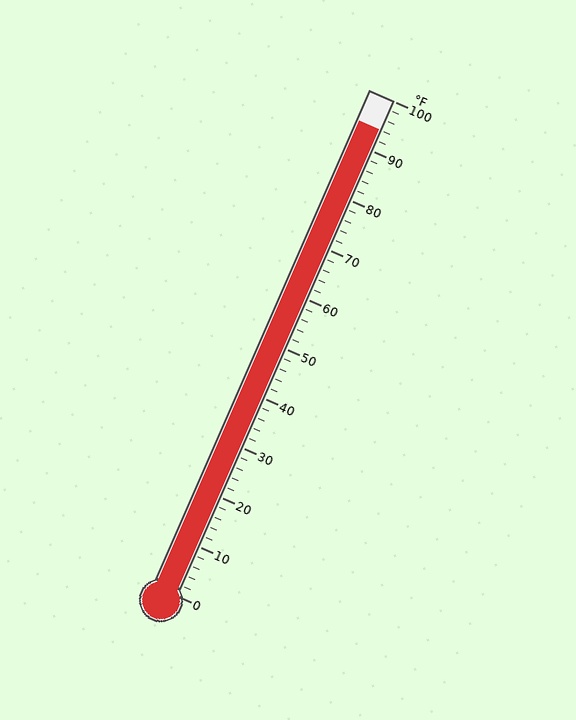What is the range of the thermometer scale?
The thermometer scale ranges from 0°F to 100°F.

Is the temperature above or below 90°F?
The temperature is above 90°F.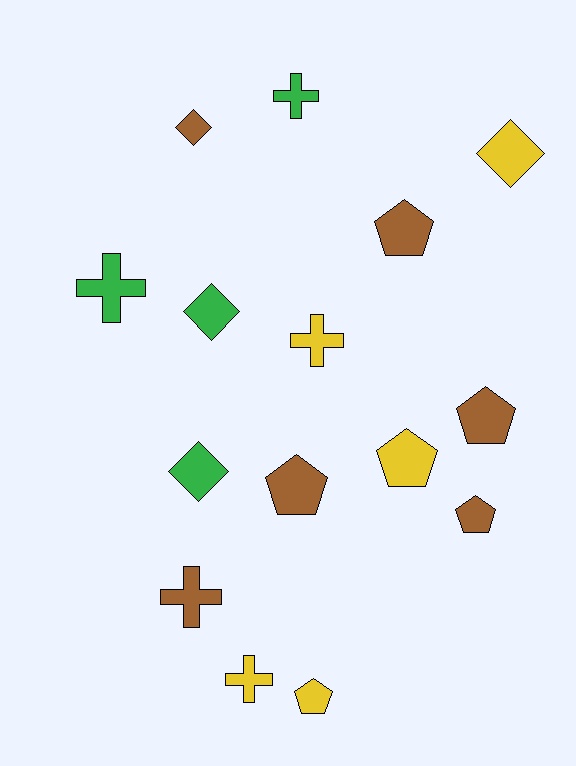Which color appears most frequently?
Brown, with 6 objects.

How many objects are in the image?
There are 15 objects.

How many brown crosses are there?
There is 1 brown cross.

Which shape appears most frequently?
Pentagon, with 6 objects.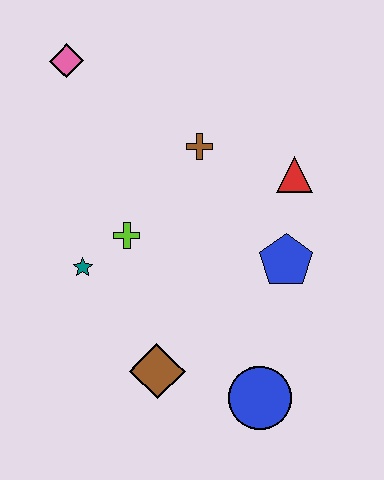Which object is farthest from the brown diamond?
The pink diamond is farthest from the brown diamond.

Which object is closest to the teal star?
The lime cross is closest to the teal star.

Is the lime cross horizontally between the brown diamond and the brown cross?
No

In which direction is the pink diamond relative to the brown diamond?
The pink diamond is above the brown diamond.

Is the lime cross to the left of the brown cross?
Yes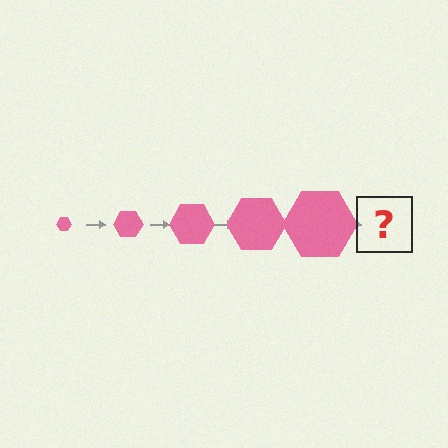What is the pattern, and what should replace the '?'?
The pattern is that the hexagon gets progressively larger each step. The '?' should be a pink hexagon, larger than the previous one.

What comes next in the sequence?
The next element should be a pink hexagon, larger than the previous one.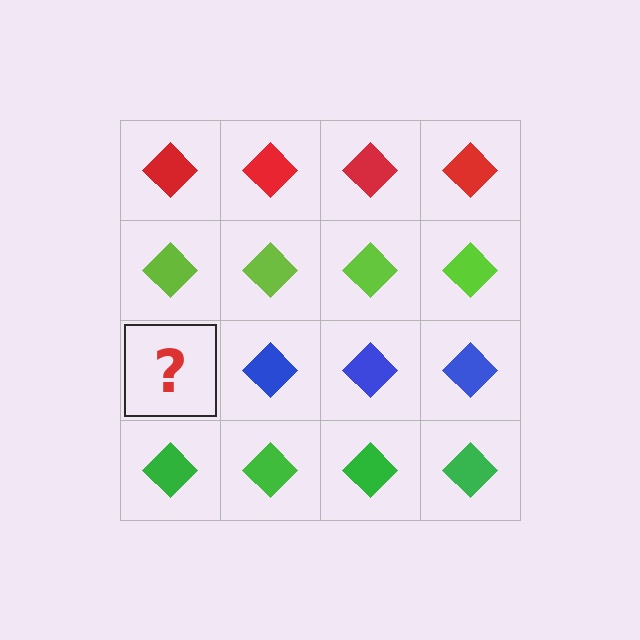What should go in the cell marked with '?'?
The missing cell should contain a blue diamond.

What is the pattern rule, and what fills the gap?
The rule is that each row has a consistent color. The gap should be filled with a blue diamond.